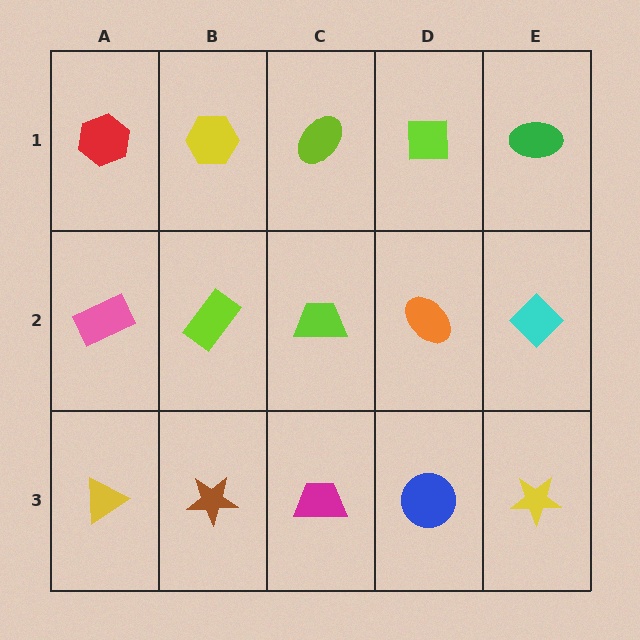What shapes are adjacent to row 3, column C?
A lime trapezoid (row 2, column C), a brown star (row 3, column B), a blue circle (row 3, column D).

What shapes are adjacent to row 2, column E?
A green ellipse (row 1, column E), a yellow star (row 3, column E), an orange ellipse (row 2, column D).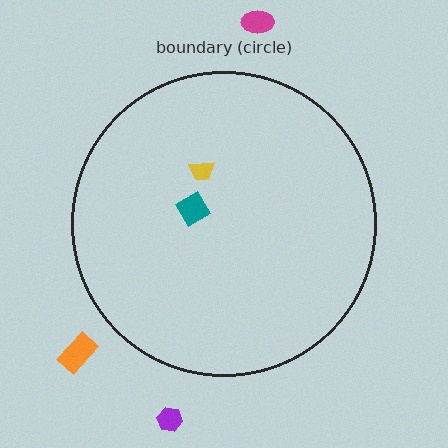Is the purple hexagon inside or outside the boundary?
Outside.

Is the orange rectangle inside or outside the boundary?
Outside.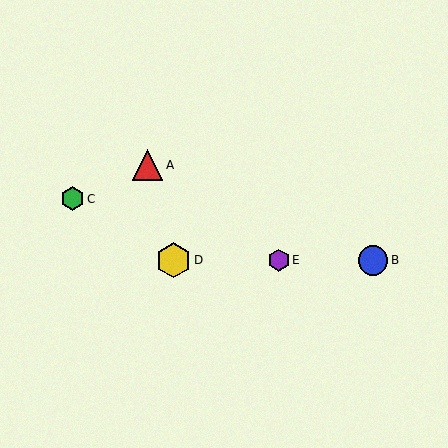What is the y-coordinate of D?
Object D is at y≈260.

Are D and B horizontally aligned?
Yes, both are at y≈260.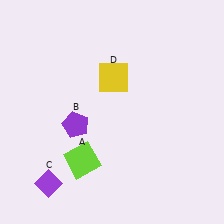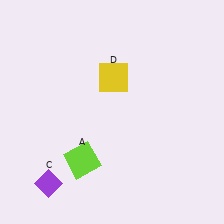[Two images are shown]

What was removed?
The purple pentagon (B) was removed in Image 2.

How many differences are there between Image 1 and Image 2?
There is 1 difference between the two images.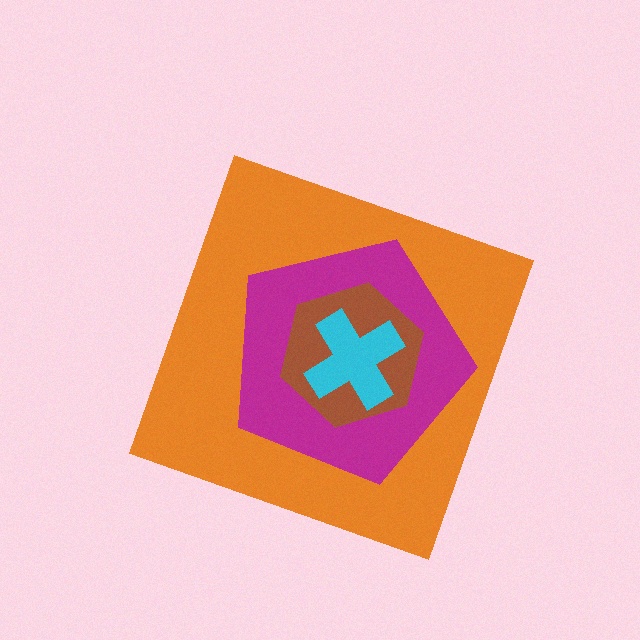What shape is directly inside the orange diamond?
The magenta pentagon.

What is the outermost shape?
The orange diamond.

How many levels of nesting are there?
4.